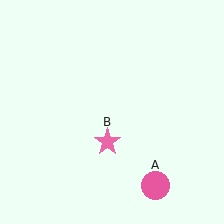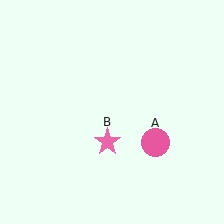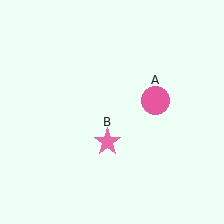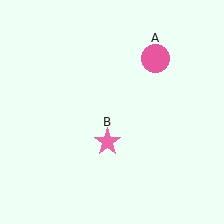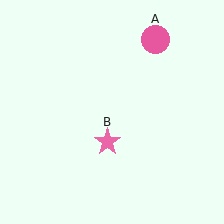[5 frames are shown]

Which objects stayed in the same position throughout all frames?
Pink star (object B) remained stationary.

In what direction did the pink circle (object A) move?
The pink circle (object A) moved up.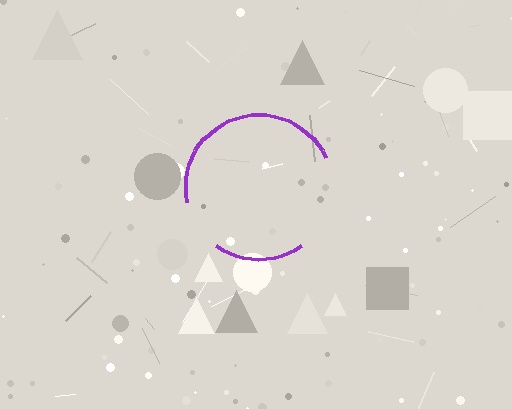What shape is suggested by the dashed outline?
The dashed outline suggests a circle.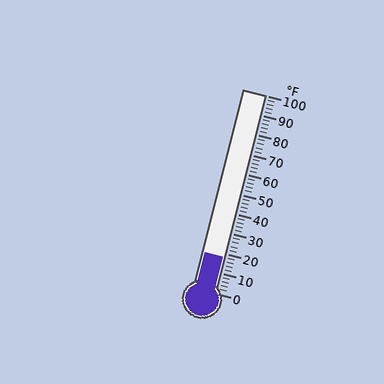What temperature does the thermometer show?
The thermometer shows approximately 18°F.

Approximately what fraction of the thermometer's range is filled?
The thermometer is filled to approximately 20% of its range.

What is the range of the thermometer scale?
The thermometer scale ranges from 0°F to 100°F.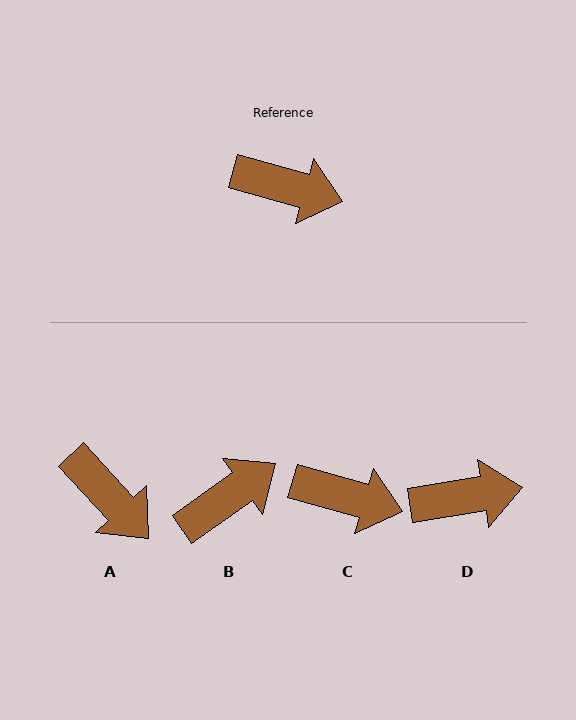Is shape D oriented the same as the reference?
No, it is off by about 25 degrees.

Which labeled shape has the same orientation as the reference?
C.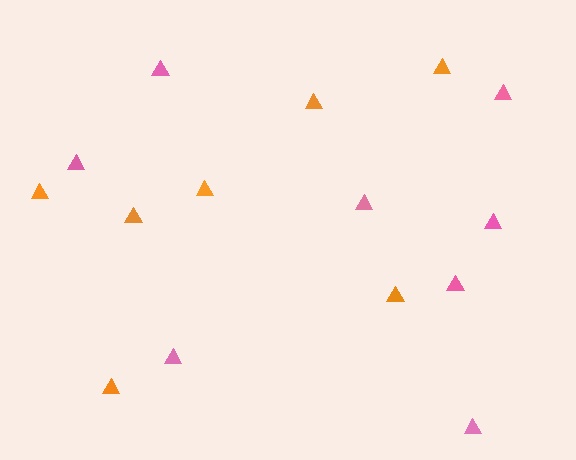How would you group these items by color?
There are 2 groups: one group of pink triangles (8) and one group of orange triangles (7).